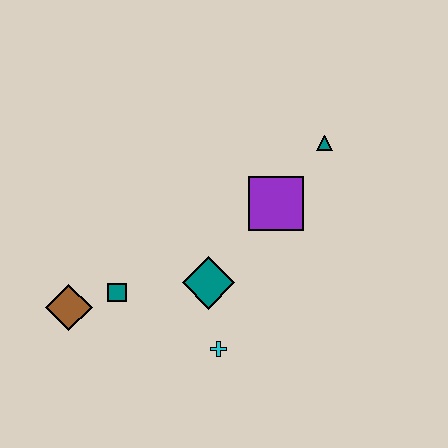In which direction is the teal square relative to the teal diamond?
The teal square is to the left of the teal diamond.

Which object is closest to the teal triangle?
The purple square is closest to the teal triangle.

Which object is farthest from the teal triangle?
The brown diamond is farthest from the teal triangle.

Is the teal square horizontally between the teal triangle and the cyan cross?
No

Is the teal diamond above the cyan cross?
Yes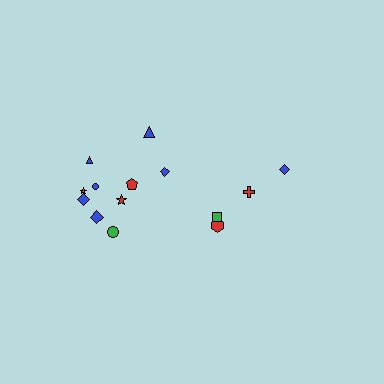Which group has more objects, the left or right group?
The left group.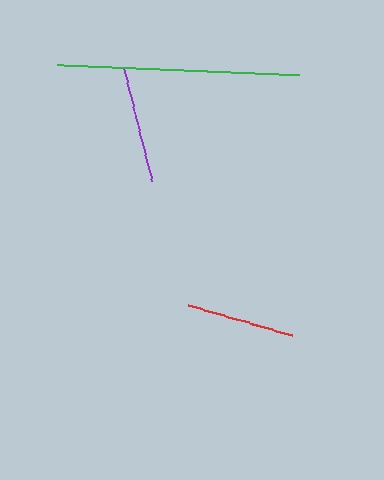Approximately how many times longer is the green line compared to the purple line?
The green line is approximately 2.1 times the length of the purple line.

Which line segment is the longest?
The green line is the longest at approximately 242 pixels.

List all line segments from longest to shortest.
From longest to shortest: green, purple, red.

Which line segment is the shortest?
The red line is the shortest at approximately 108 pixels.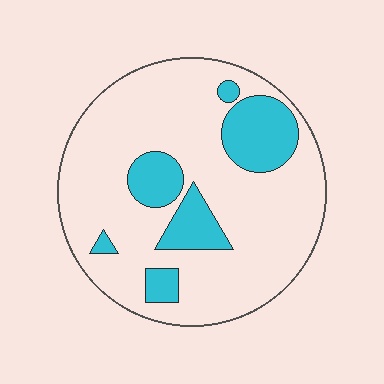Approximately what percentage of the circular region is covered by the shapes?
Approximately 20%.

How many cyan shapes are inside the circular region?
6.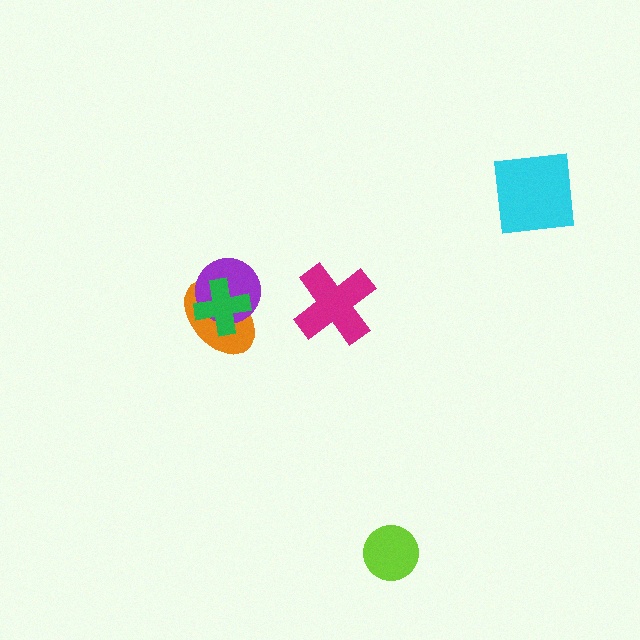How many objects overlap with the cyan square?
0 objects overlap with the cyan square.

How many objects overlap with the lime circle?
0 objects overlap with the lime circle.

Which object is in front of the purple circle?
The green cross is in front of the purple circle.